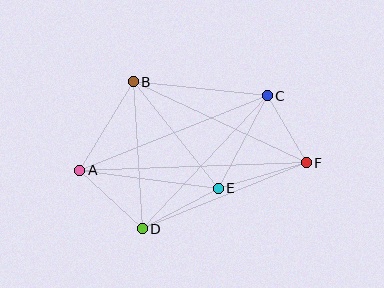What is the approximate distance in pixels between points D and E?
The distance between D and E is approximately 86 pixels.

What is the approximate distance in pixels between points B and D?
The distance between B and D is approximately 147 pixels.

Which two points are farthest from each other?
Points A and F are farthest from each other.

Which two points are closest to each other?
Points C and F are closest to each other.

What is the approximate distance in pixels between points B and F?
The distance between B and F is approximately 191 pixels.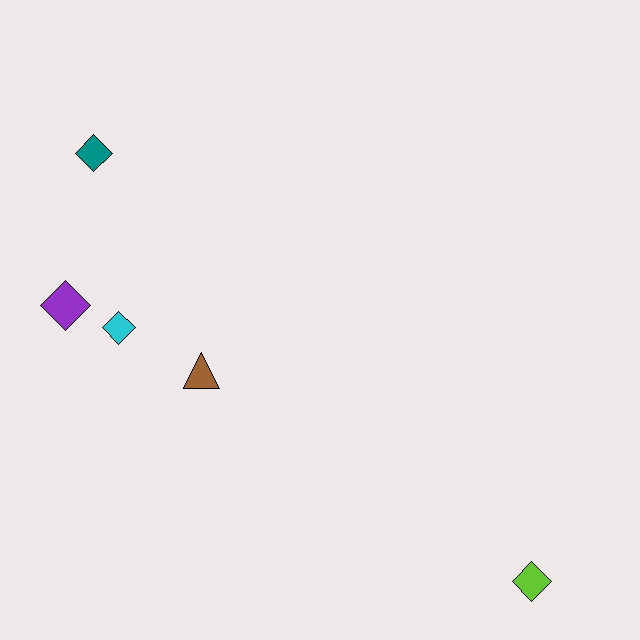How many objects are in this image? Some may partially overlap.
There are 5 objects.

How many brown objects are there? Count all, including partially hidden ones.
There is 1 brown object.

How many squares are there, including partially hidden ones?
There are no squares.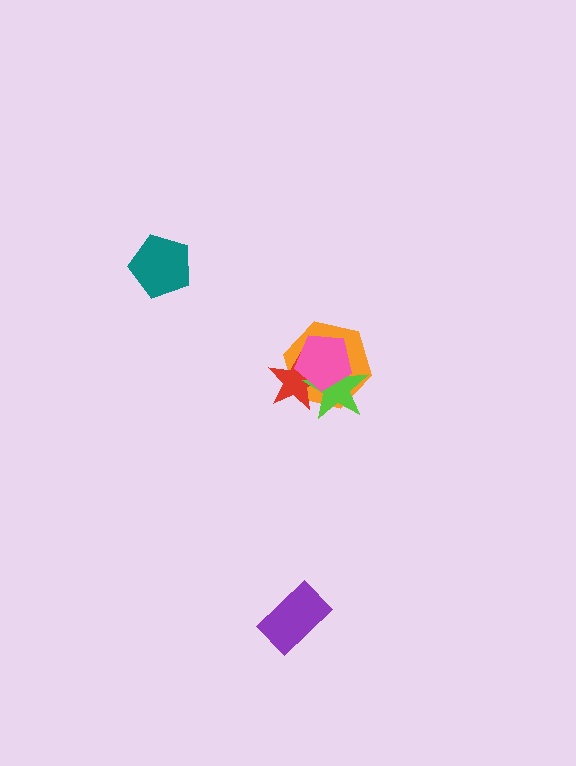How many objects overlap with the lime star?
3 objects overlap with the lime star.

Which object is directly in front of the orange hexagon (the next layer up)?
The red star is directly in front of the orange hexagon.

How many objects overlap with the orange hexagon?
3 objects overlap with the orange hexagon.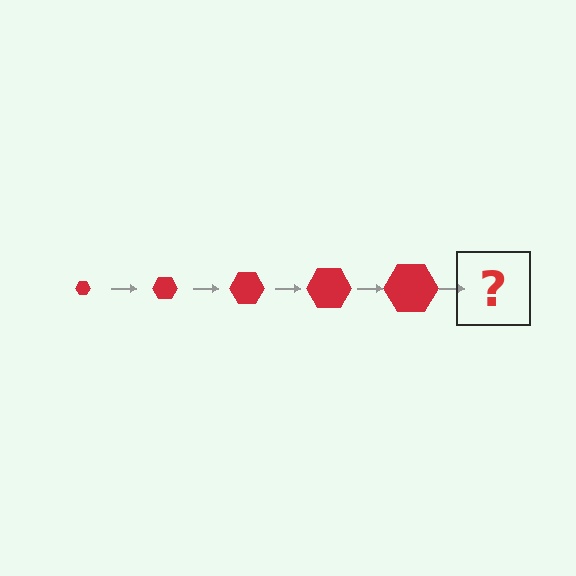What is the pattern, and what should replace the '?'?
The pattern is that the hexagon gets progressively larger each step. The '?' should be a red hexagon, larger than the previous one.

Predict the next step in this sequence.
The next step is a red hexagon, larger than the previous one.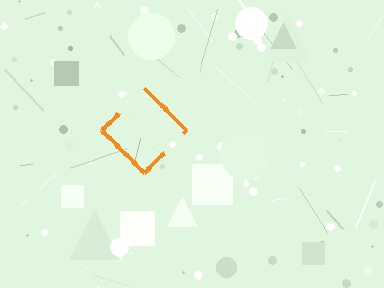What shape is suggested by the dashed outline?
The dashed outline suggests a diamond.